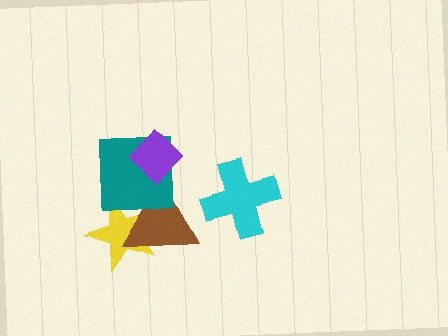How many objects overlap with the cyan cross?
0 objects overlap with the cyan cross.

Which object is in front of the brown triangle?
The teal square is in front of the brown triangle.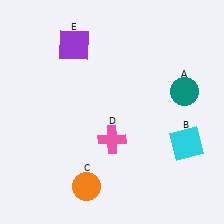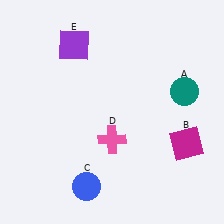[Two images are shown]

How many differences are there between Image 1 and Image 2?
There are 2 differences between the two images.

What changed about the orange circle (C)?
In Image 1, C is orange. In Image 2, it changed to blue.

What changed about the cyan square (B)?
In Image 1, B is cyan. In Image 2, it changed to magenta.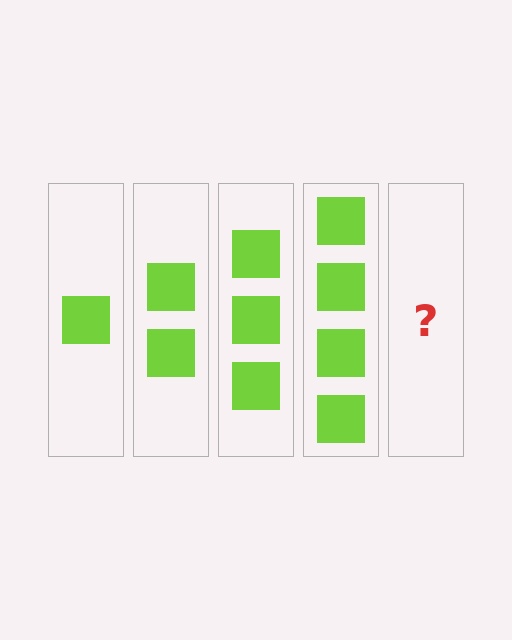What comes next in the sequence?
The next element should be 5 squares.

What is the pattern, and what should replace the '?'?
The pattern is that each step adds one more square. The '?' should be 5 squares.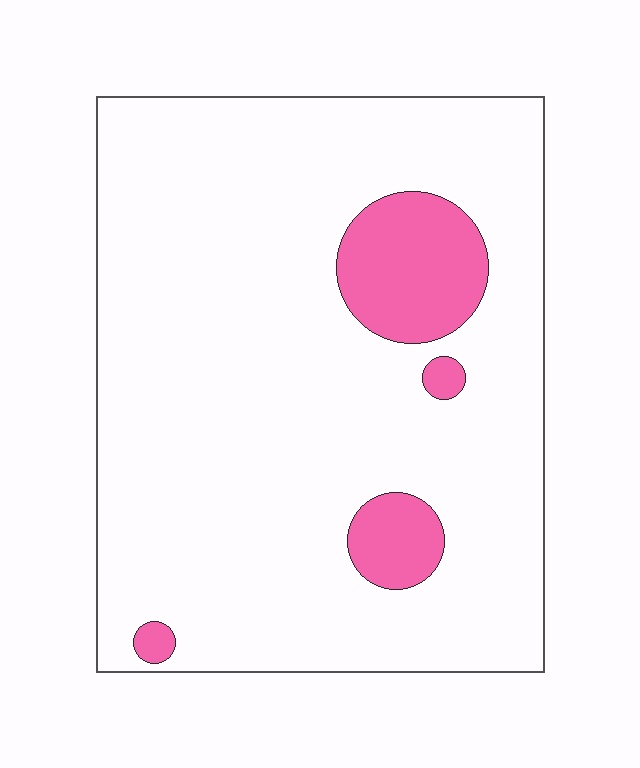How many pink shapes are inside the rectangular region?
4.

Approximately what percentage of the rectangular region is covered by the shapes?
Approximately 10%.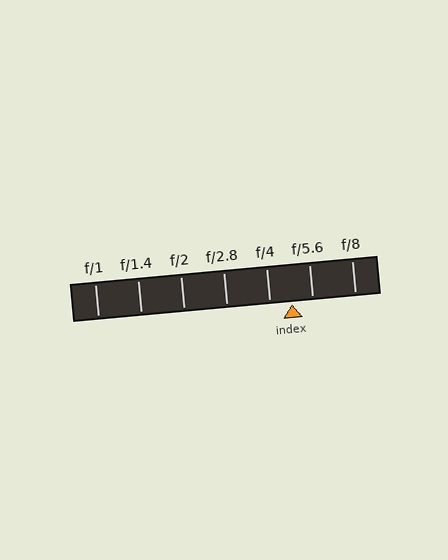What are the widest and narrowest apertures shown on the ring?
The widest aperture shown is f/1 and the narrowest is f/8.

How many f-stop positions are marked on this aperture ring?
There are 7 f-stop positions marked.